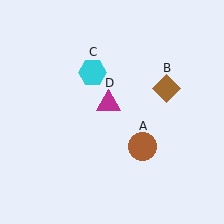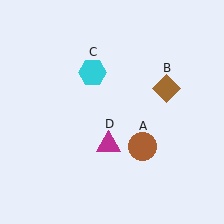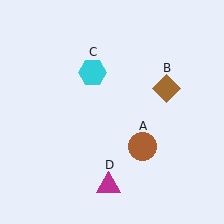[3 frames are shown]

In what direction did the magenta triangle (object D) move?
The magenta triangle (object D) moved down.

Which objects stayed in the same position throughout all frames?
Brown circle (object A) and brown diamond (object B) and cyan hexagon (object C) remained stationary.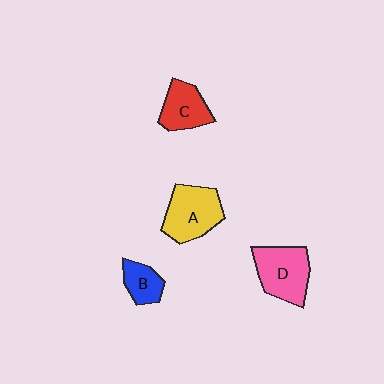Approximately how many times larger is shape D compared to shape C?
Approximately 1.4 times.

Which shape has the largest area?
Shape D (pink).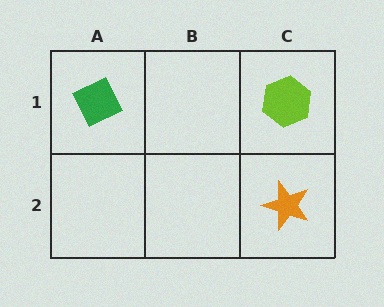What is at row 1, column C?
A lime hexagon.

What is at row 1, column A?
A green diamond.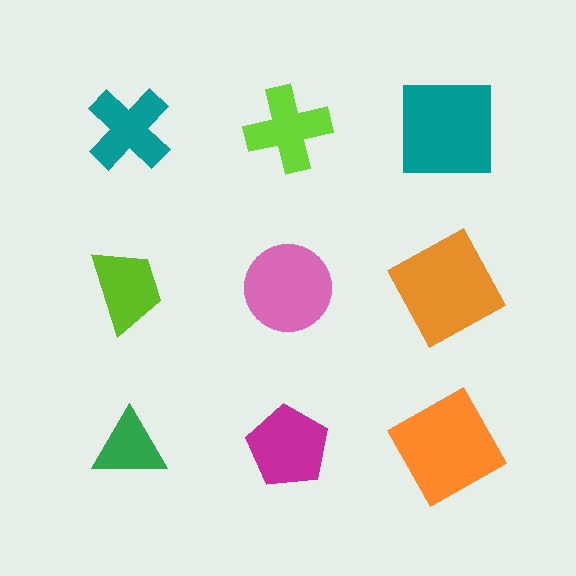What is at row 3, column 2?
A magenta pentagon.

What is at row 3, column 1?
A green triangle.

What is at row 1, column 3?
A teal square.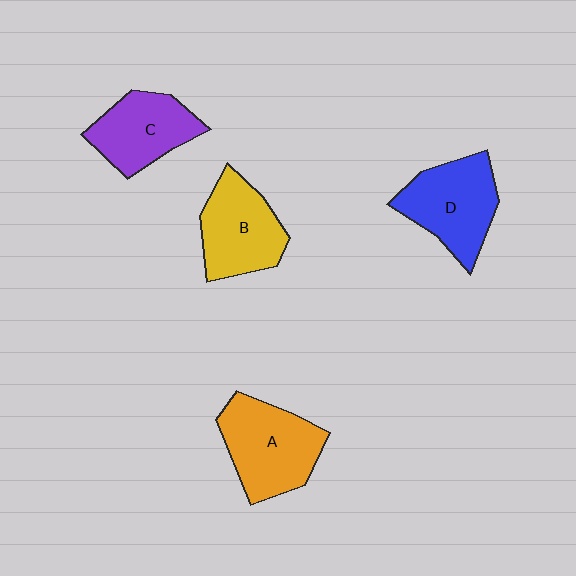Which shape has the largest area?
Shape A (orange).